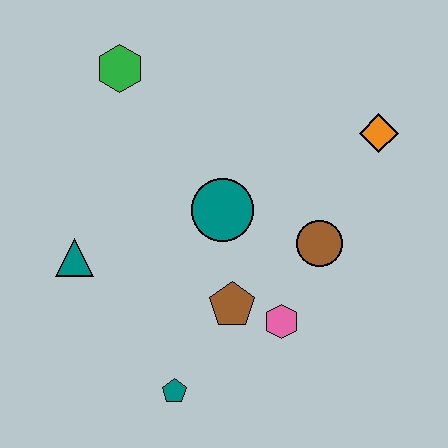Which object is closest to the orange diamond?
The brown circle is closest to the orange diamond.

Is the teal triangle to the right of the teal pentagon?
No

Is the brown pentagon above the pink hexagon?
Yes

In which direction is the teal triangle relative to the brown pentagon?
The teal triangle is to the left of the brown pentagon.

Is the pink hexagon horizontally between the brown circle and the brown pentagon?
Yes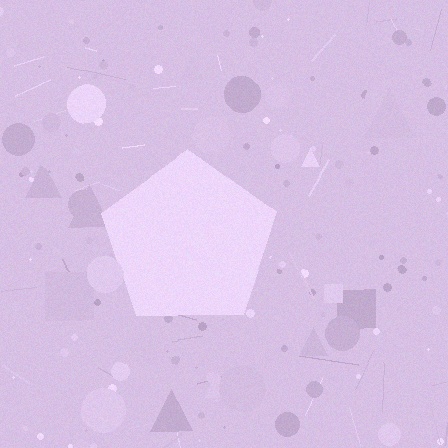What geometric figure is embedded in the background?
A pentagon is embedded in the background.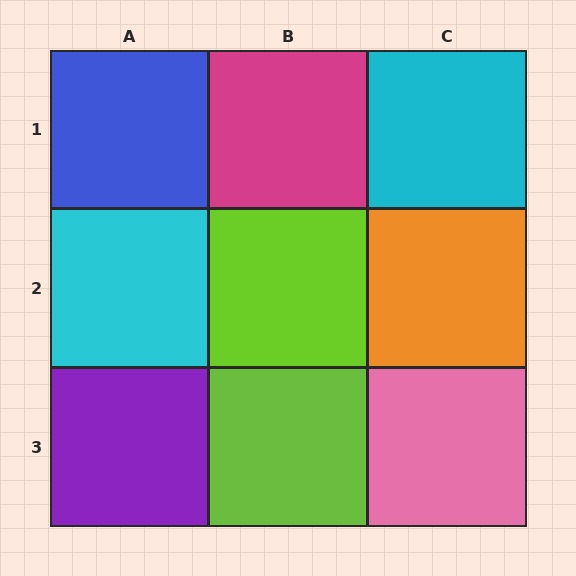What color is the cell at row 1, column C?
Cyan.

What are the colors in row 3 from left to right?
Purple, lime, pink.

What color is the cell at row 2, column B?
Lime.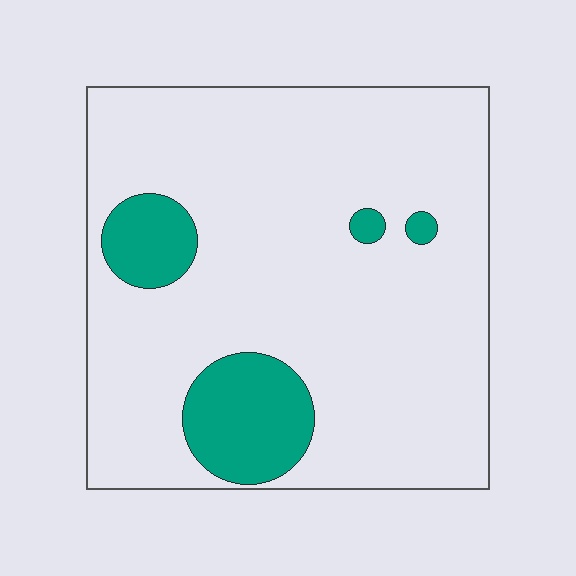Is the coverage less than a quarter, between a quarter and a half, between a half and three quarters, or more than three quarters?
Less than a quarter.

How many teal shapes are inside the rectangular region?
4.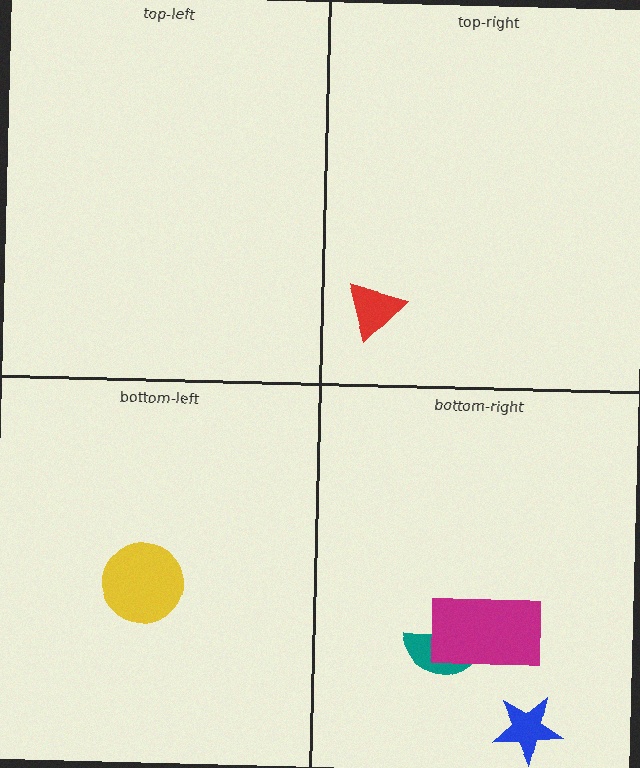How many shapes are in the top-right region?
1.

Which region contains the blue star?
The bottom-right region.